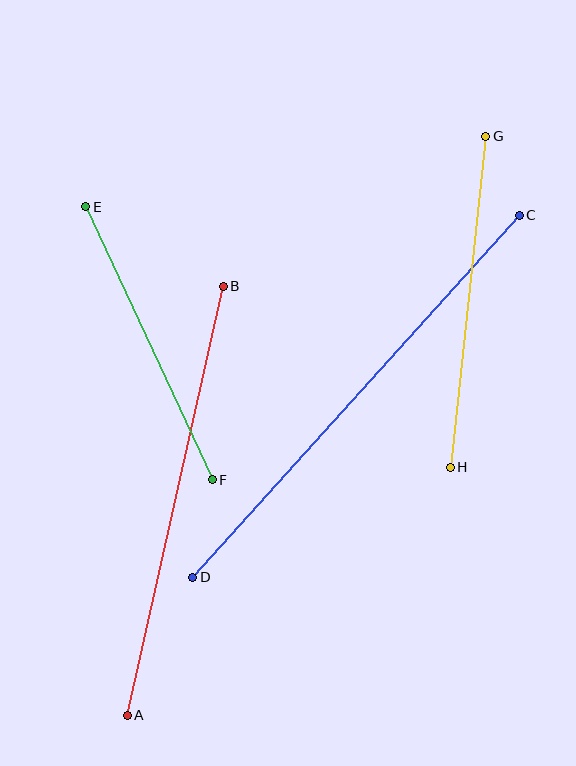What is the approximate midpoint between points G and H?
The midpoint is at approximately (468, 302) pixels.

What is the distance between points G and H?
The distance is approximately 333 pixels.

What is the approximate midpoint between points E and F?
The midpoint is at approximately (149, 343) pixels.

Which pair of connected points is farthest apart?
Points C and D are farthest apart.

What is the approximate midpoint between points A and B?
The midpoint is at approximately (175, 501) pixels.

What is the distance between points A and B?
The distance is approximately 440 pixels.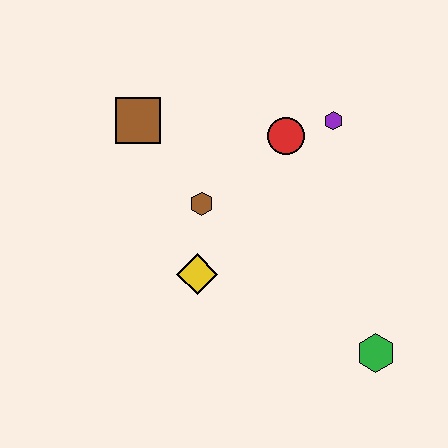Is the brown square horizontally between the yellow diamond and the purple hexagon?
No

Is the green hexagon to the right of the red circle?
Yes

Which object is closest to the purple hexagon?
The red circle is closest to the purple hexagon.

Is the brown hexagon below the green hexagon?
No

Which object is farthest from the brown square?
The green hexagon is farthest from the brown square.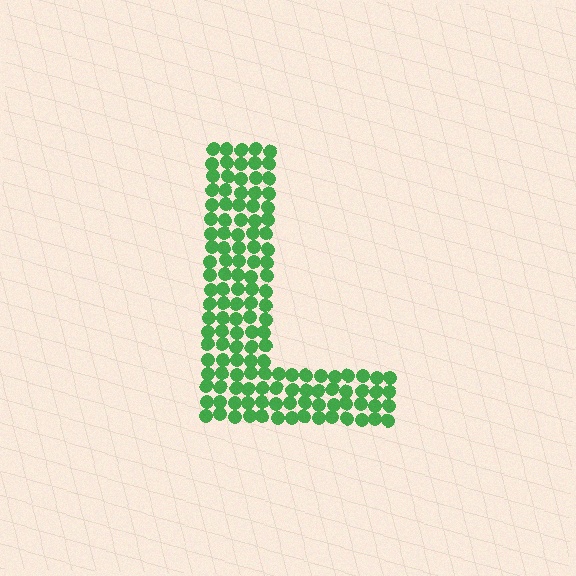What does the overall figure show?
The overall figure shows the letter L.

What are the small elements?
The small elements are circles.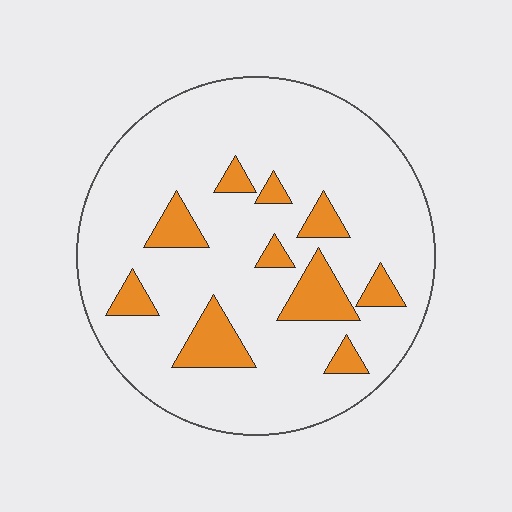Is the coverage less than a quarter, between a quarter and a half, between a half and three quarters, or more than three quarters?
Less than a quarter.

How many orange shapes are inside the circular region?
10.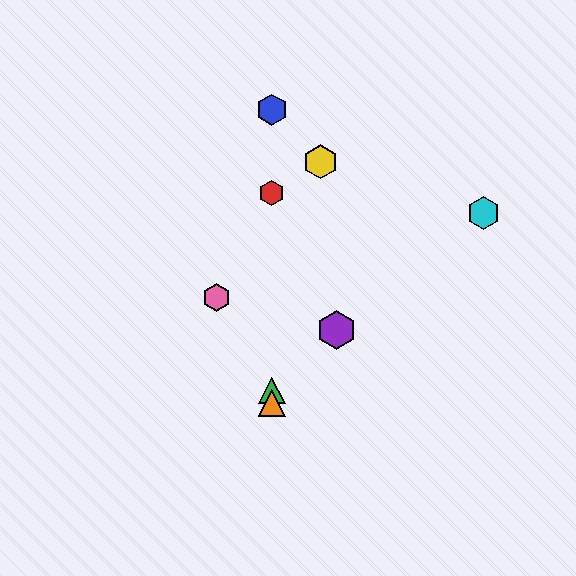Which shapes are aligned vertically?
The red hexagon, the blue hexagon, the green triangle, the orange triangle are aligned vertically.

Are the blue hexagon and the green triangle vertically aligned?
Yes, both are at x≈272.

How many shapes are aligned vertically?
4 shapes (the red hexagon, the blue hexagon, the green triangle, the orange triangle) are aligned vertically.